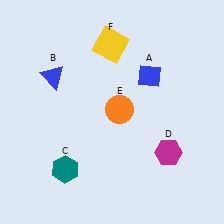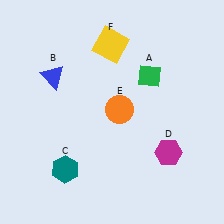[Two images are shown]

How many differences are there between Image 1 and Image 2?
There is 1 difference between the two images.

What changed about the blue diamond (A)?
In Image 1, A is blue. In Image 2, it changed to green.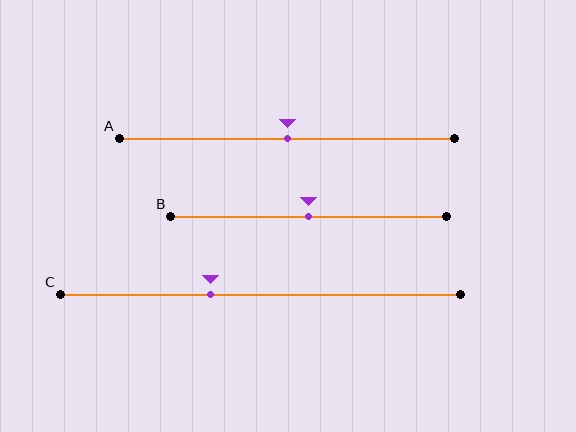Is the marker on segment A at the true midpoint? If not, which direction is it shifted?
Yes, the marker on segment A is at the true midpoint.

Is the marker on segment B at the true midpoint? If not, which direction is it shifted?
Yes, the marker on segment B is at the true midpoint.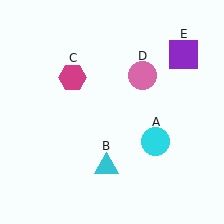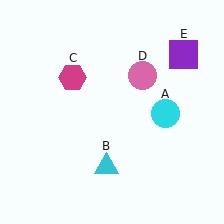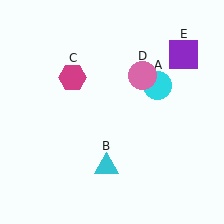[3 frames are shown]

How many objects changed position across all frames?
1 object changed position: cyan circle (object A).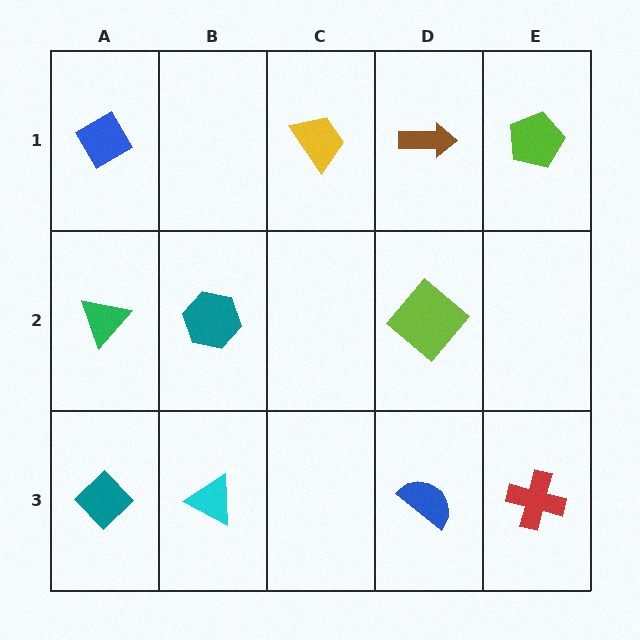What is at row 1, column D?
A brown arrow.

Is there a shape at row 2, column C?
No, that cell is empty.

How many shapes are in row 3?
4 shapes.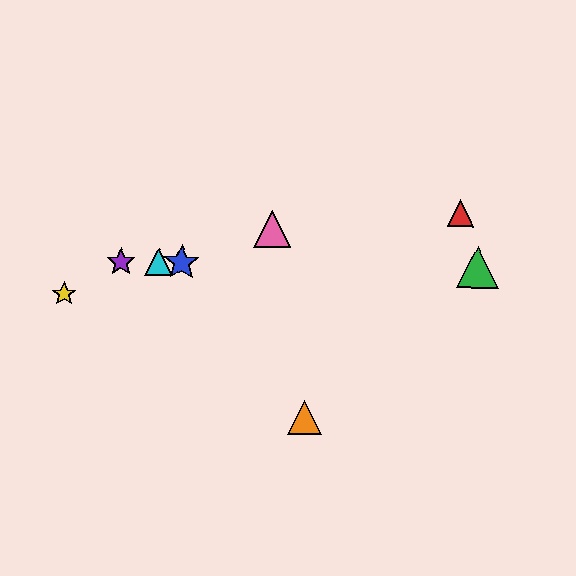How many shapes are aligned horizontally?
4 shapes (the blue star, the green triangle, the purple star, the cyan triangle) are aligned horizontally.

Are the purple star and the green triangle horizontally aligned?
Yes, both are at y≈262.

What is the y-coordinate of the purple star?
The purple star is at y≈262.